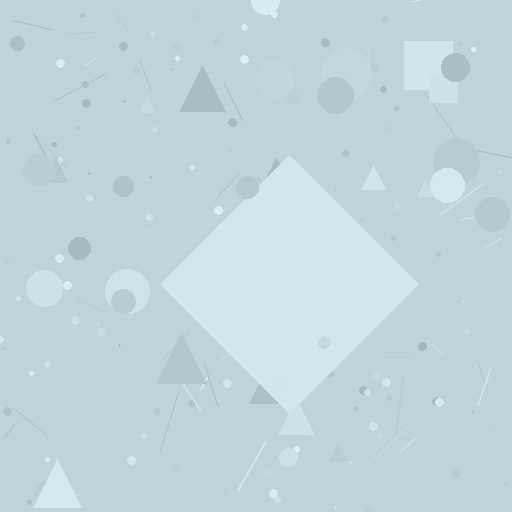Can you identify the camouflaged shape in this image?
The camouflaged shape is a diamond.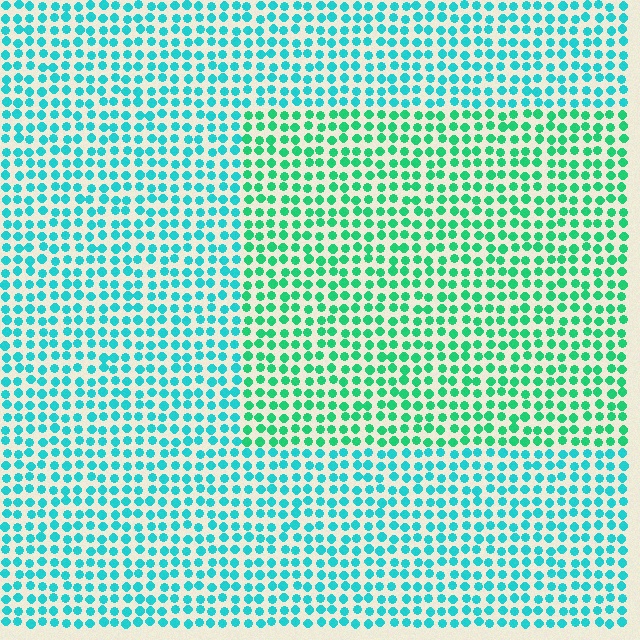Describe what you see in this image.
The image is filled with small cyan elements in a uniform arrangement. A rectangle-shaped region is visible where the elements are tinted to a slightly different hue, forming a subtle color boundary.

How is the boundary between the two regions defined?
The boundary is defined purely by a slight shift in hue (about 31 degrees). Spacing, size, and orientation are identical on both sides.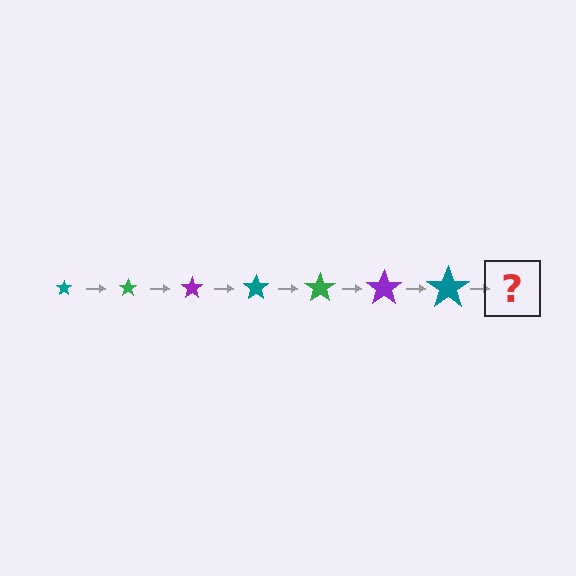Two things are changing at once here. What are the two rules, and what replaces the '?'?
The two rules are that the star grows larger each step and the color cycles through teal, green, and purple. The '?' should be a green star, larger than the previous one.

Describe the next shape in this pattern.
It should be a green star, larger than the previous one.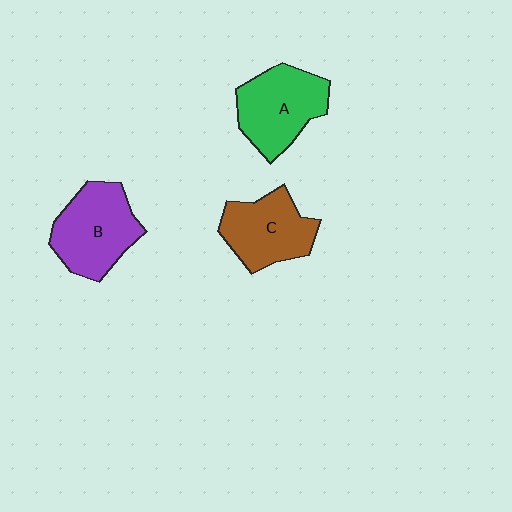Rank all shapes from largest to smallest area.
From largest to smallest: B (purple), A (green), C (brown).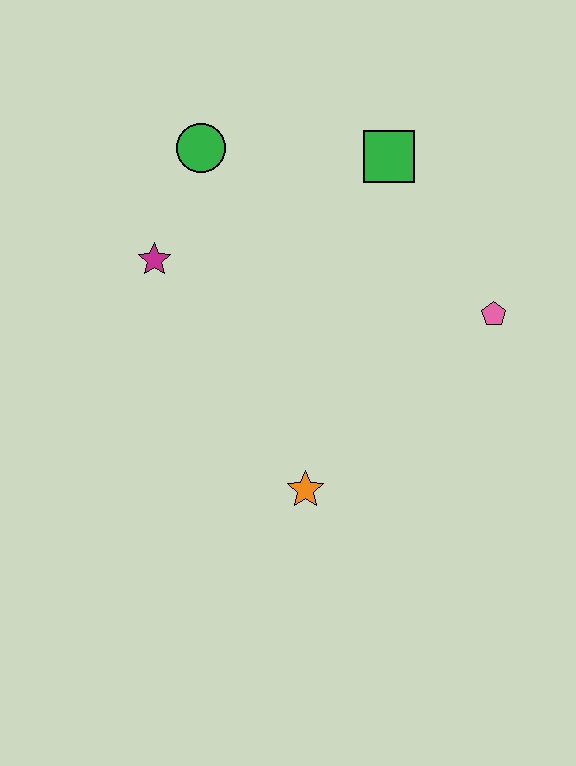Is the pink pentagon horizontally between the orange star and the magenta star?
No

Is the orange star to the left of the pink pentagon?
Yes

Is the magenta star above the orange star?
Yes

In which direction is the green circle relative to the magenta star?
The green circle is above the magenta star.